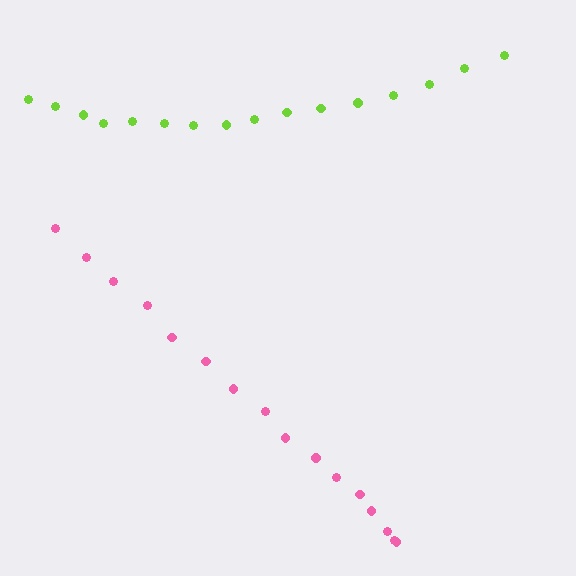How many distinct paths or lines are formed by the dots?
There are 2 distinct paths.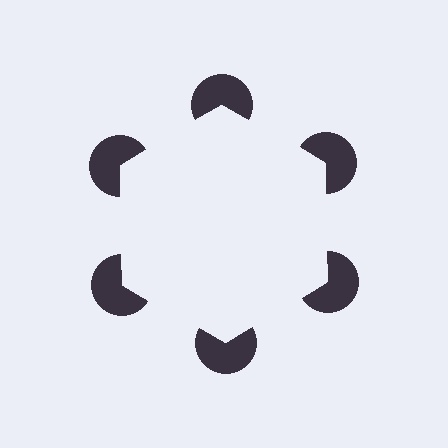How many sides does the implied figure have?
6 sides.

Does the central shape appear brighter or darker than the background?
It typically appears slightly brighter than the background, even though no actual brightness change is drawn.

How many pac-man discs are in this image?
There are 6 — one at each vertex of the illusory hexagon.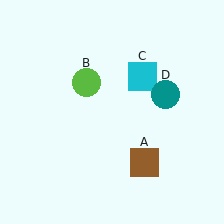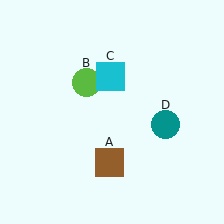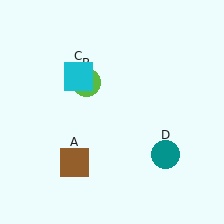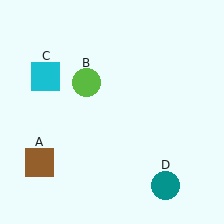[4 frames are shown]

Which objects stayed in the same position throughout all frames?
Lime circle (object B) remained stationary.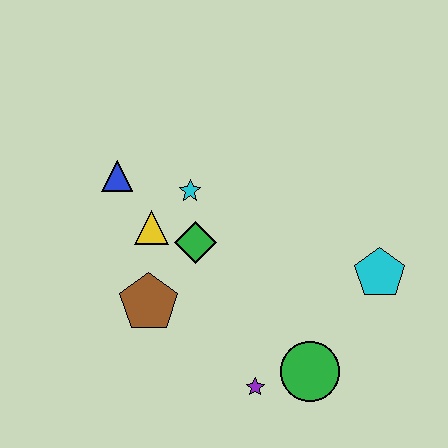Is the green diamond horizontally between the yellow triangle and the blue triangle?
No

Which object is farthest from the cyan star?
The green circle is farthest from the cyan star.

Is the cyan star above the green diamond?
Yes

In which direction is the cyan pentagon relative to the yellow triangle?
The cyan pentagon is to the right of the yellow triangle.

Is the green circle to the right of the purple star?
Yes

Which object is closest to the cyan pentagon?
The green circle is closest to the cyan pentagon.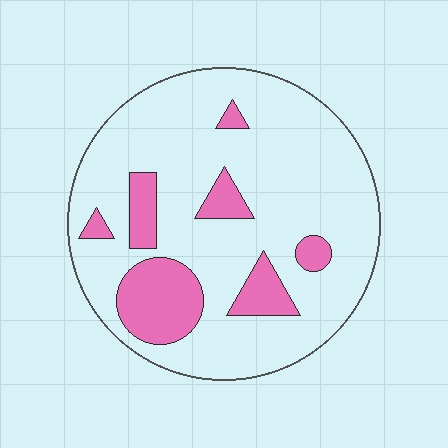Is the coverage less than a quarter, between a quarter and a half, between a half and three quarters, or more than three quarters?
Less than a quarter.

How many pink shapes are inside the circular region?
7.